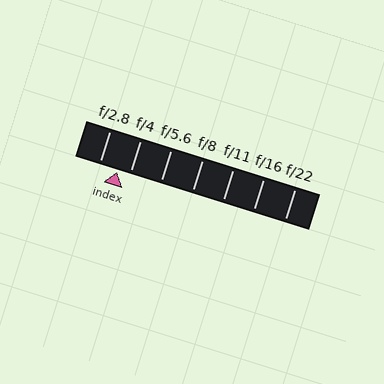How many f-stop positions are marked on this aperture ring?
There are 7 f-stop positions marked.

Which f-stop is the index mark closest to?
The index mark is closest to f/4.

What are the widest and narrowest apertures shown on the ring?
The widest aperture shown is f/2.8 and the narrowest is f/22.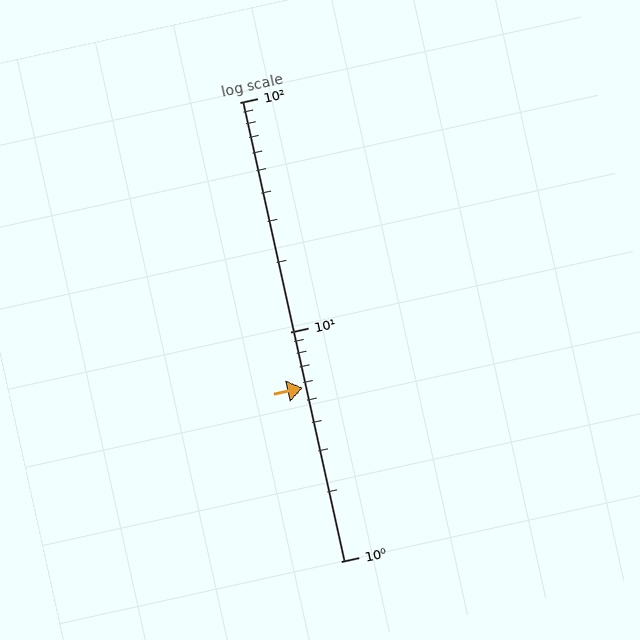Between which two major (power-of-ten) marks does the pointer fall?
The pointer is between 1 and 10.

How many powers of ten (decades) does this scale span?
The scale spans 2 decades, from 1 to 100.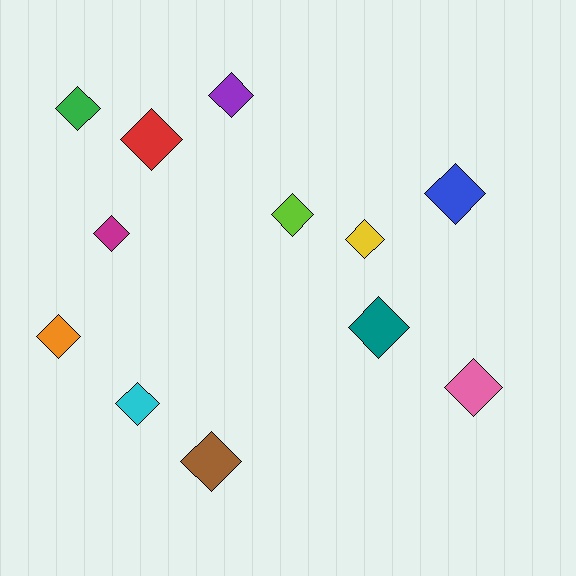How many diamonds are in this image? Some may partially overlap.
There are 12 diamonds.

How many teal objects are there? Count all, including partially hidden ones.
There is 1 teal object.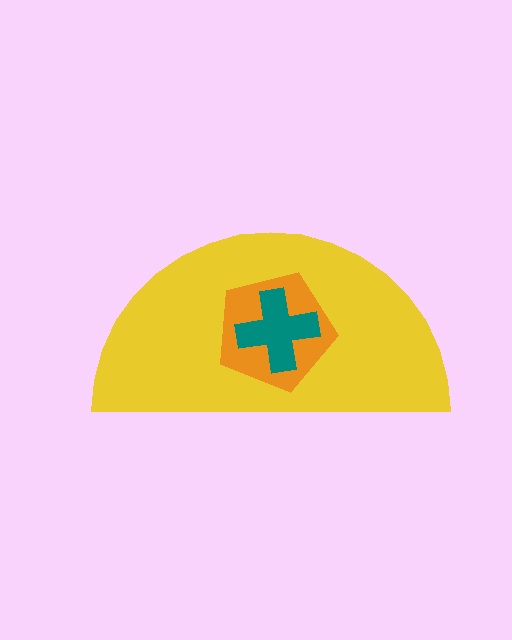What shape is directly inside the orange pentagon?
The teal cross.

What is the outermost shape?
The yellow semicircle.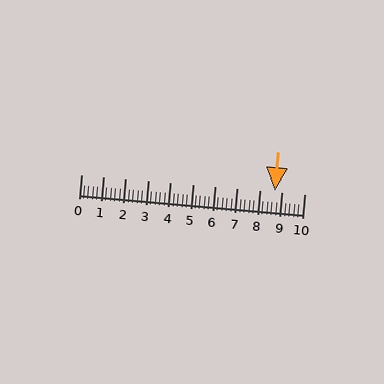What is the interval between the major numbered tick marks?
The major tick marks are spaced 1 units apart.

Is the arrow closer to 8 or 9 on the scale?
The arrow is closer to 9.